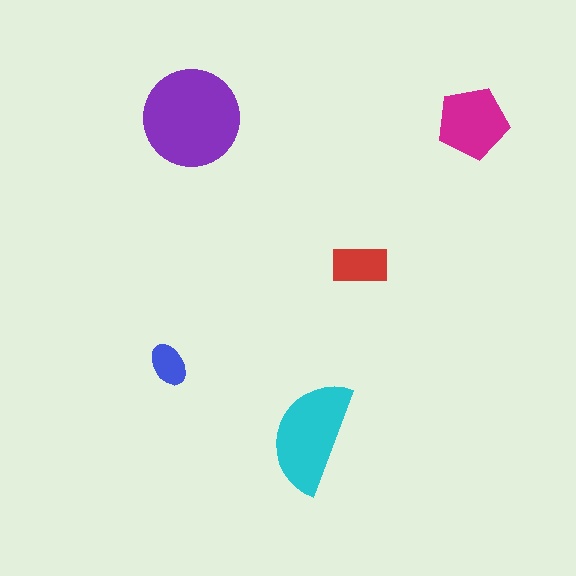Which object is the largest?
The purple circle.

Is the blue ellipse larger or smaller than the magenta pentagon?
Smaller.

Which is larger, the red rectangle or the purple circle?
The purple circle.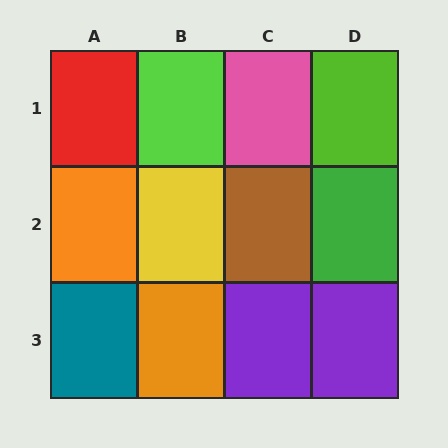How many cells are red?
1 cell is red.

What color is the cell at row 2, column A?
Orange.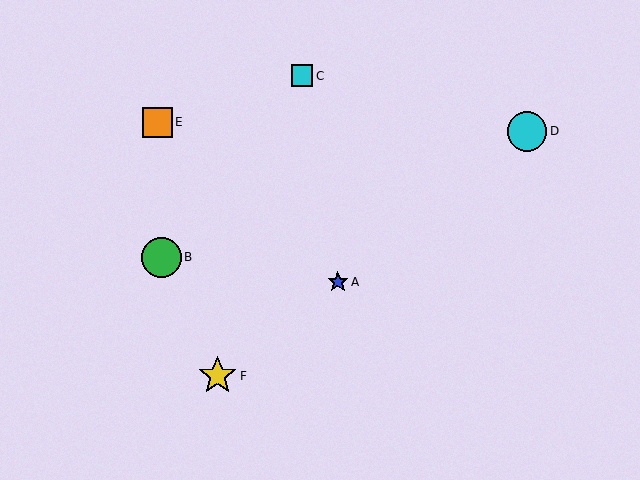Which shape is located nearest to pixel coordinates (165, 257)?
The green circle (labeled B) at (161, 257) is nearest to that location.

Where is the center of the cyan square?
The center of the cyan square is at (302, 76).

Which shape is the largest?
The cyan circle (labeled D) is the largest.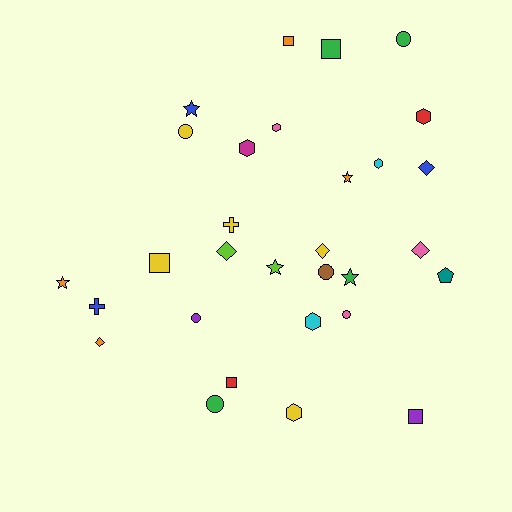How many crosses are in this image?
There are 2 crosses.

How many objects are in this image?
There are 30 objects.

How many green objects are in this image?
There are 4 green objects.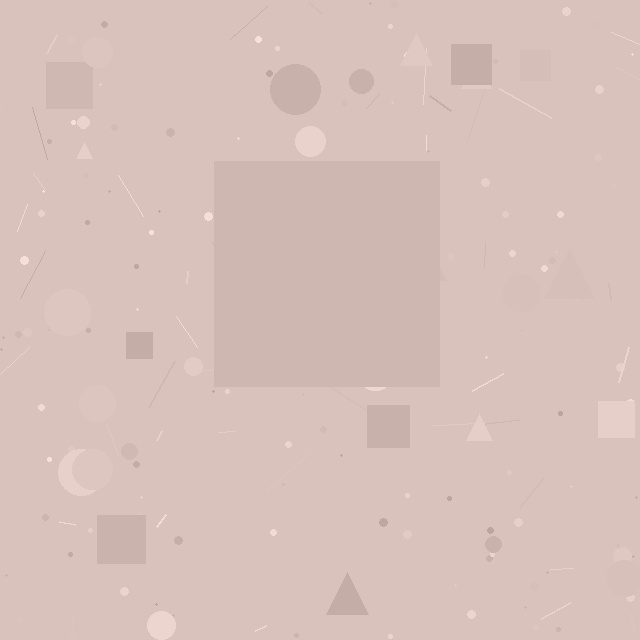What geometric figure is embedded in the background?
A square is embedded in the background.